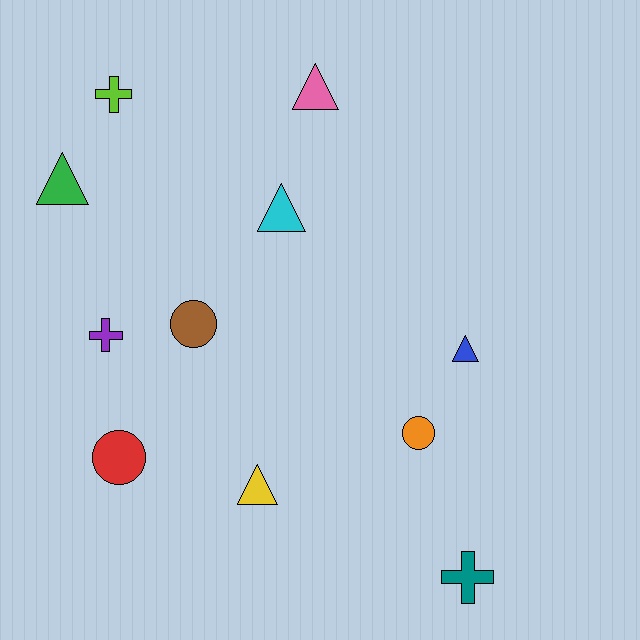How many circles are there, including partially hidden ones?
There are 3 circles.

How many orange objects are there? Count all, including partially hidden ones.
There is 1 orange object.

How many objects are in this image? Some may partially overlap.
There are 11 objects.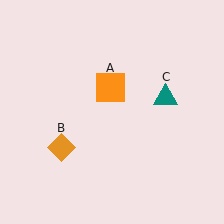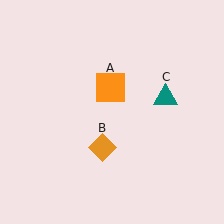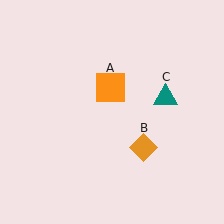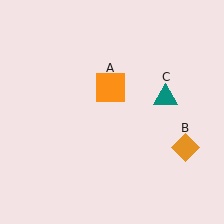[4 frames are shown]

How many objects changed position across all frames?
1 object changed position: orange diamond (object B).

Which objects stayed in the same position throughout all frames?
Orange square (object A) and teal triangle (object C) remained stationary.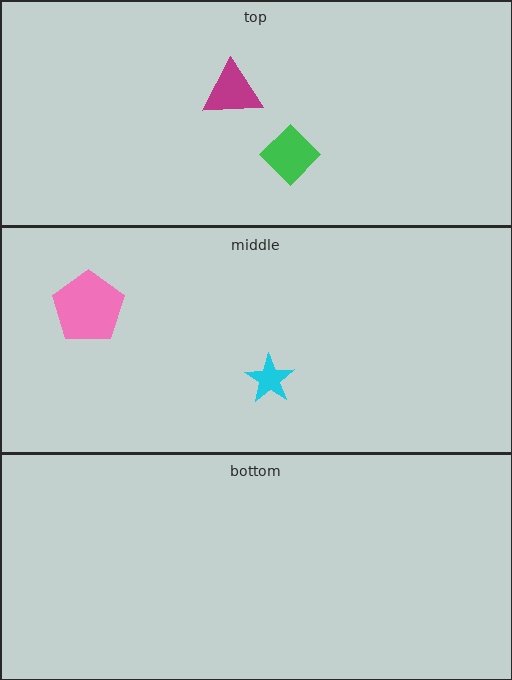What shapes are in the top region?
The green diamond, the magenta triangle.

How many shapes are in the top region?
2.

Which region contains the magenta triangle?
The top region.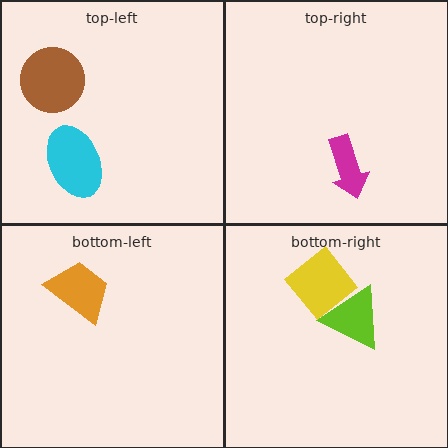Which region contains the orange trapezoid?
The bottom-left region.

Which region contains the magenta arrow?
The top-right region.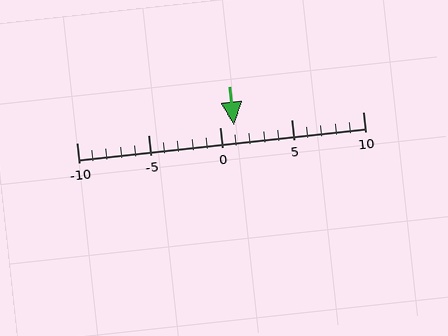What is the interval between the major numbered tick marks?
The major tick marks are spaced 5 units apart.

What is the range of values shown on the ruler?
The ruler shows values from -10 to 10.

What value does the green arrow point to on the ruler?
The green arrow points to approximately 1.